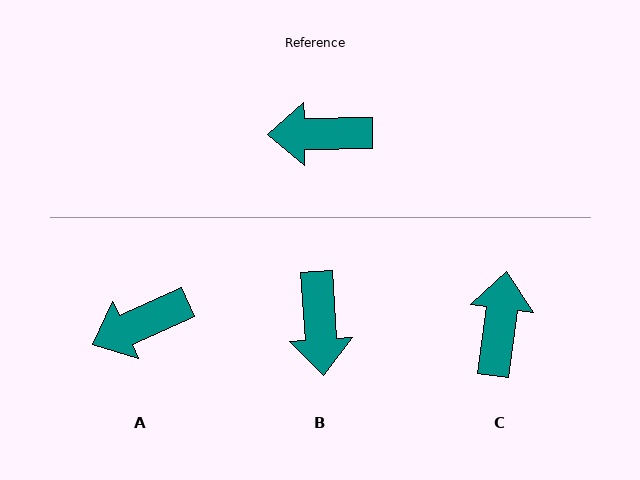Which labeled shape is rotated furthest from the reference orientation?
C, about 98 degrees away.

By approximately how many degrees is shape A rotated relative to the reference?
Approximately 23 degrees counter-clockwise.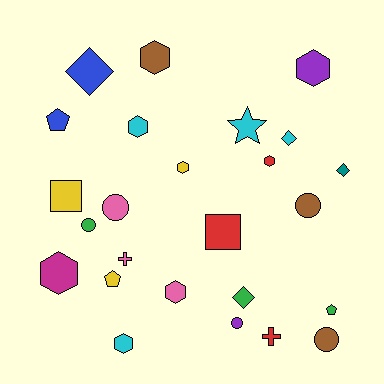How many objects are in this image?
There are 25 objects.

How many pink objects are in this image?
There are 3 pink objects.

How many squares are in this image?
There are 2 squares.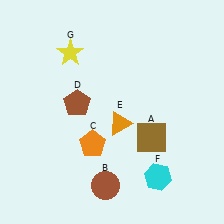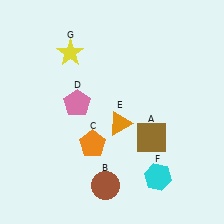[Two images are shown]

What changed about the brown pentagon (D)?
In Image 1, D is brown. In Image 2, it changed to pink.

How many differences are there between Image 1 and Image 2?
There is 1 difference between the two images.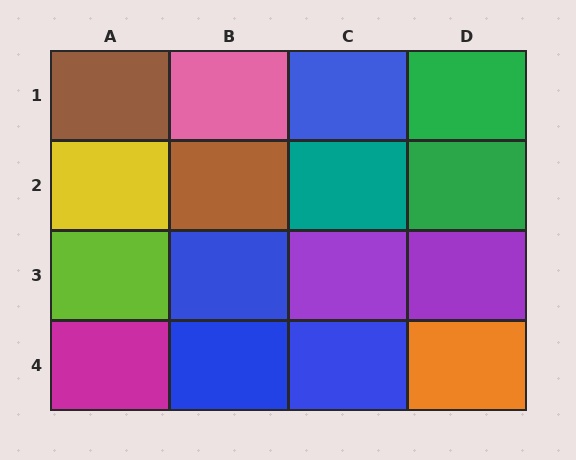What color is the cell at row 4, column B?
Blue.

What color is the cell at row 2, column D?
Green.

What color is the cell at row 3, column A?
Lime.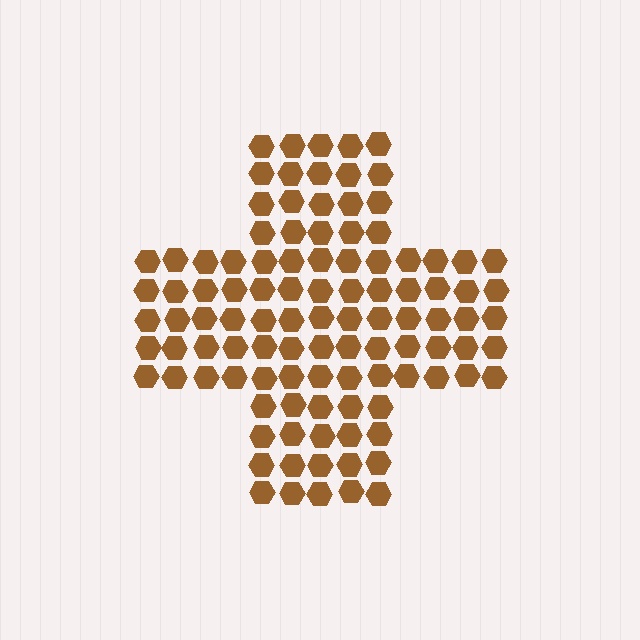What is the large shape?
The large shape is a cross.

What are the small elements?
The small elements are hexagons.